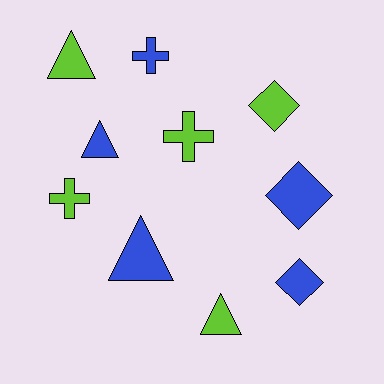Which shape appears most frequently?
Triangle, with 4 objects.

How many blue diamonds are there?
There are 2 blue diamonds.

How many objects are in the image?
There are 10 objects.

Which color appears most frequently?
Lime, with 5 objects.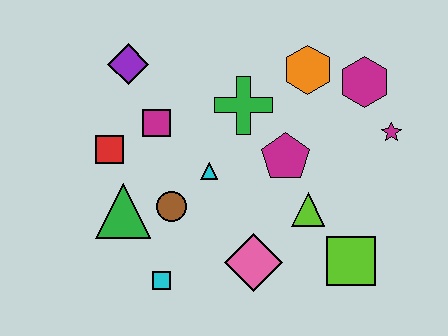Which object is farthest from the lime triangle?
The purple diamond is farthest from the lime triangle.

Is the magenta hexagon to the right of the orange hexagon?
Yes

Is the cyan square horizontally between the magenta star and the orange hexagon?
No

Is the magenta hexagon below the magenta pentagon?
No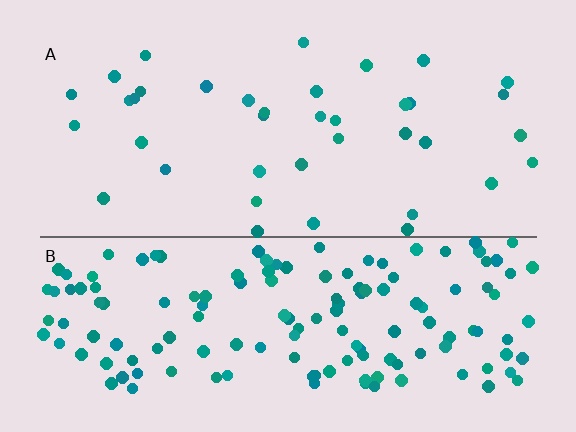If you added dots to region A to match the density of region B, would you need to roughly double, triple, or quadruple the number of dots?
Approximately quadruple.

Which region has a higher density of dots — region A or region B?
B (the bottom).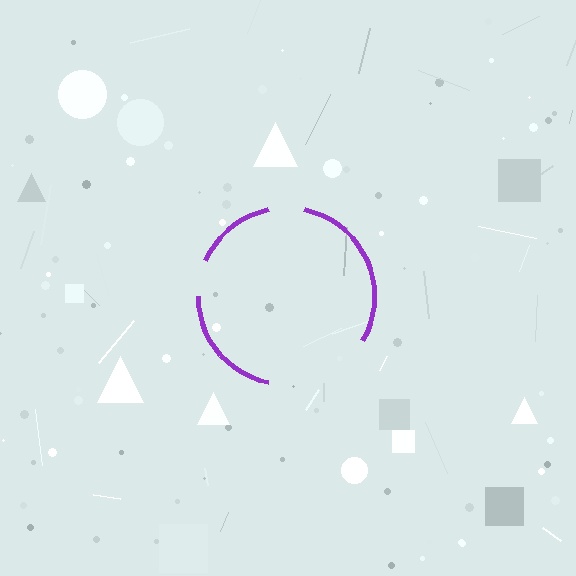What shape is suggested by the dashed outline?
The dashed outline suggests a circle.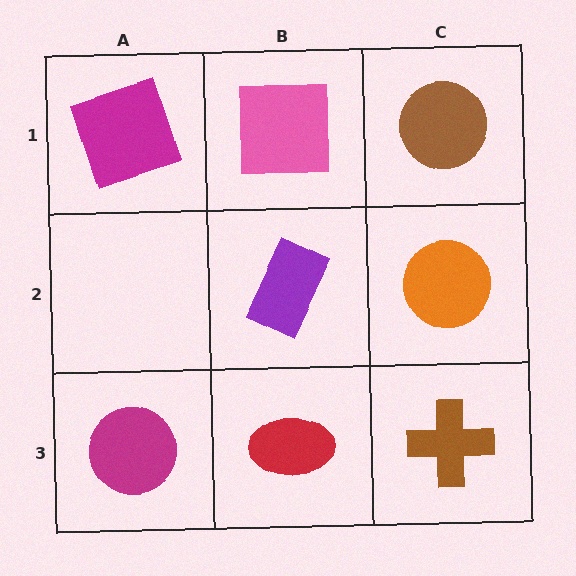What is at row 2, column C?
An orange circle.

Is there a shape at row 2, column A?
No, that cell is empty.